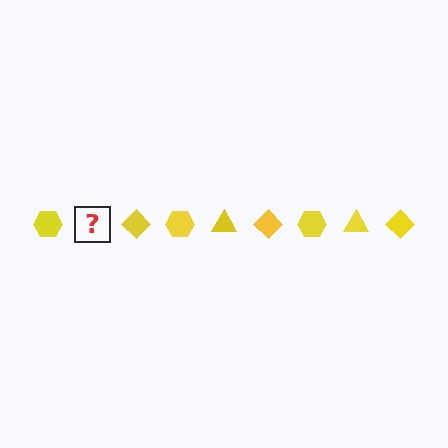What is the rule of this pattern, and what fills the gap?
The rule is that the pattern cycles through hexagon, triangle, diamond shapes in yellow. The gap should be filled with a yellow triangle.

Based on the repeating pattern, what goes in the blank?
The blank should be a yellow triangle.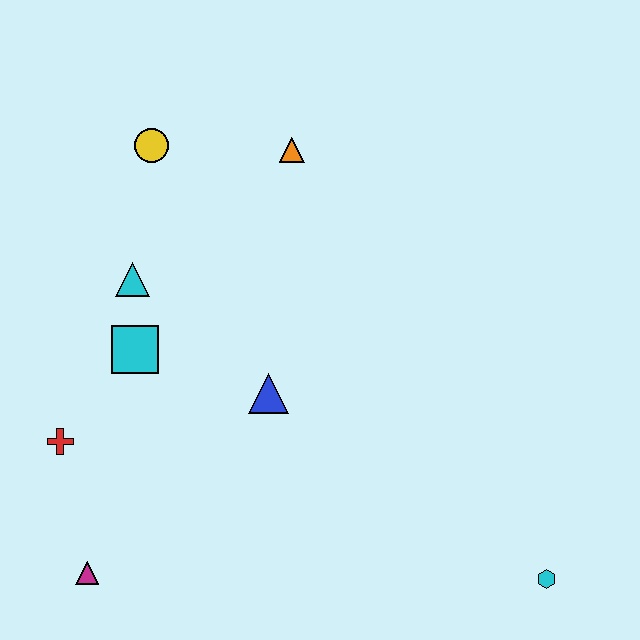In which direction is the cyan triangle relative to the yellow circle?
The cyan triangle is below the yellow circle.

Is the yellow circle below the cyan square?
No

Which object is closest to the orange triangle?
The yellow circle is closest to the orange triangle.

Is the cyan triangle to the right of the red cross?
Yes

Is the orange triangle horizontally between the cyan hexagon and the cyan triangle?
Yes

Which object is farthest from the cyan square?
The cyan hexagon is farthest from the cyan square.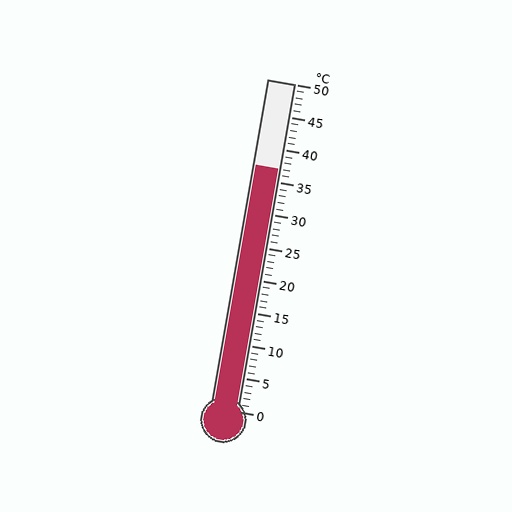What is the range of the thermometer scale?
The thermometer scale ranges from 0°C to 50°C.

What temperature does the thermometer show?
The thermometer shows approximately 37°C.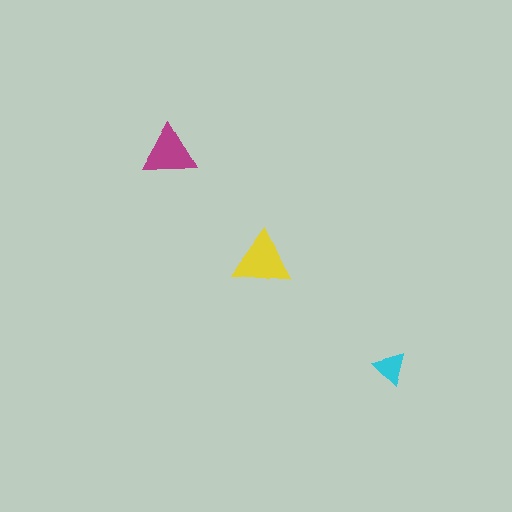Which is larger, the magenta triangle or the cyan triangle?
The magenta one.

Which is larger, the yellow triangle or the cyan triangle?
The yellow one.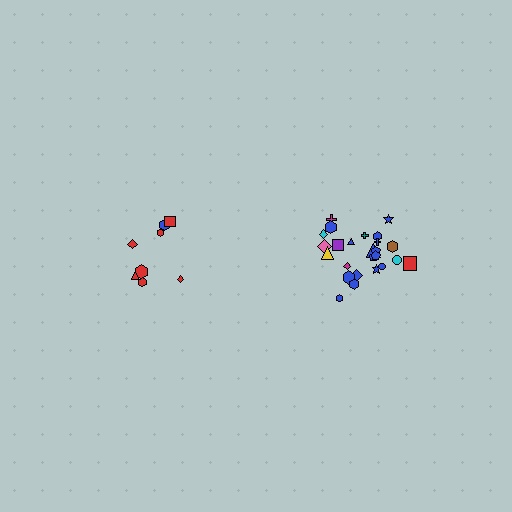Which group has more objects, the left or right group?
The right group.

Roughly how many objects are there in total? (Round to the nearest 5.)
Roughly 35 objects in total.